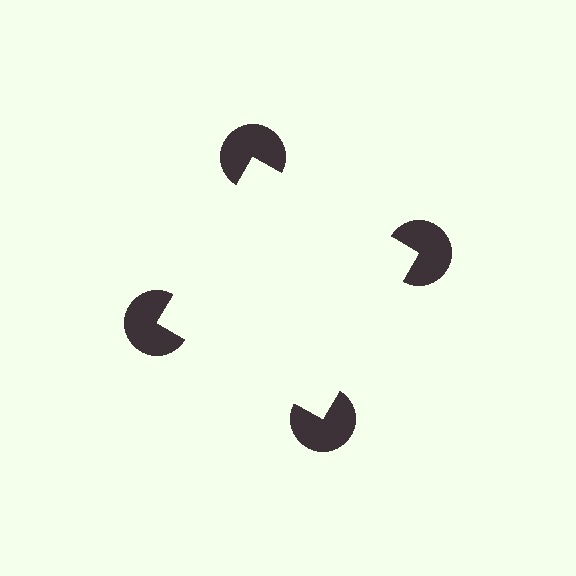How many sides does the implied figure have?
4 sides.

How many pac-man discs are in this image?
There are 4 — one at each vertex of the illusory square.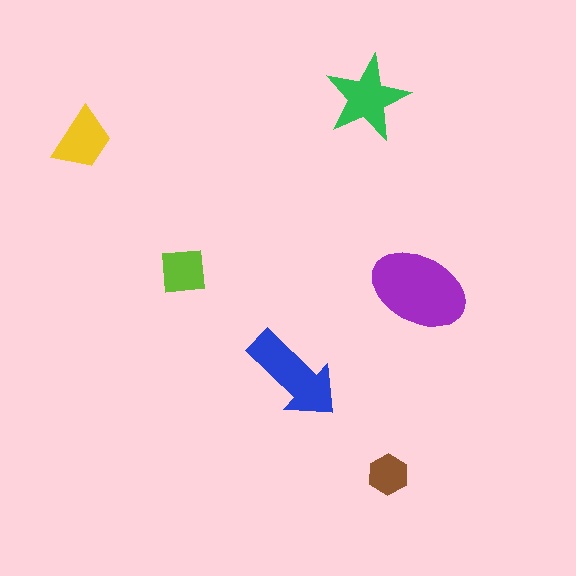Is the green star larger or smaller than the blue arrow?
Smaller.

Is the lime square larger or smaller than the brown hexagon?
Larger.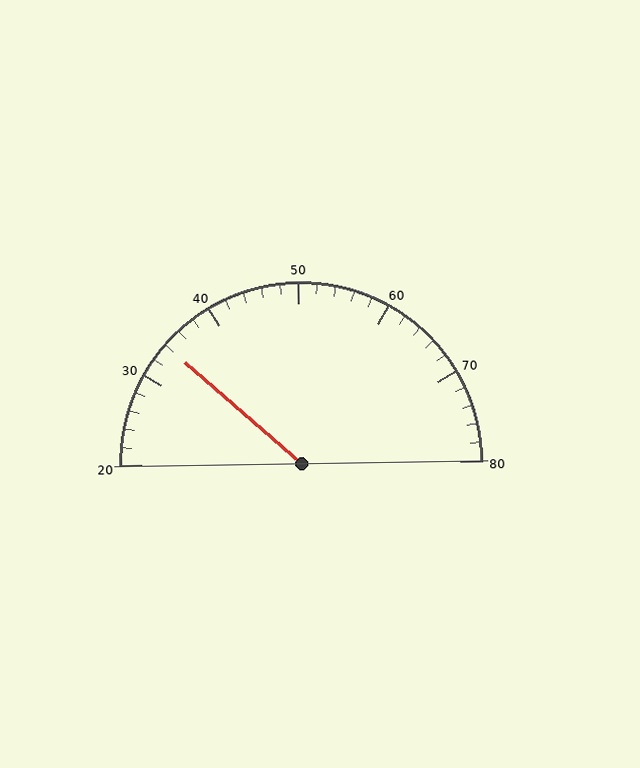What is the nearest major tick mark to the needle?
The nearest major tick mark is 30.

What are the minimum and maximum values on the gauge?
The gauge ranges from 20 to 80.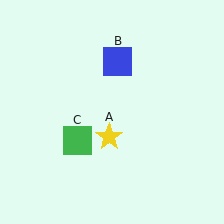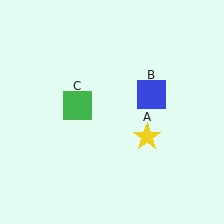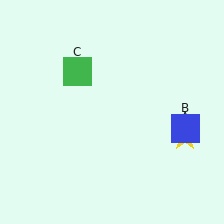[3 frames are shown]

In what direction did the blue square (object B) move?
The blue square (object B) moved down and to the right.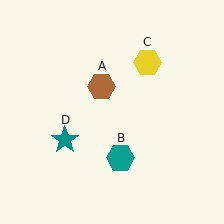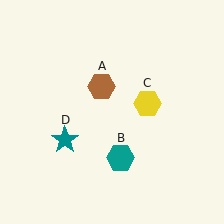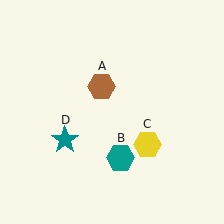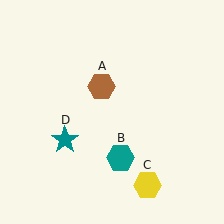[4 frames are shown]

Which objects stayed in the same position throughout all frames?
Brown hexagon (object A) and teal hexagon (object B) and teal star (object D) remained stationary.